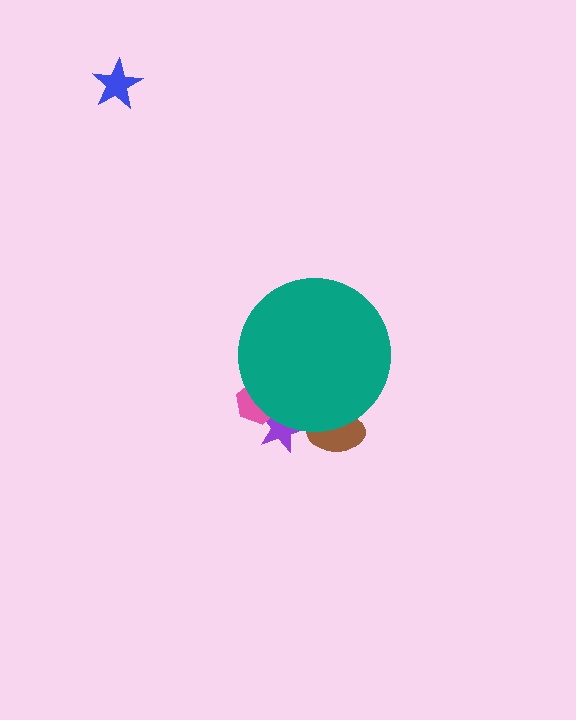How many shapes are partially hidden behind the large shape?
3 shapes are partially hidden.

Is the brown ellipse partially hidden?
Yes, the brown ellipse is partially hidden behind the teal circle.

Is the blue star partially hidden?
No, the blue star is fully visible.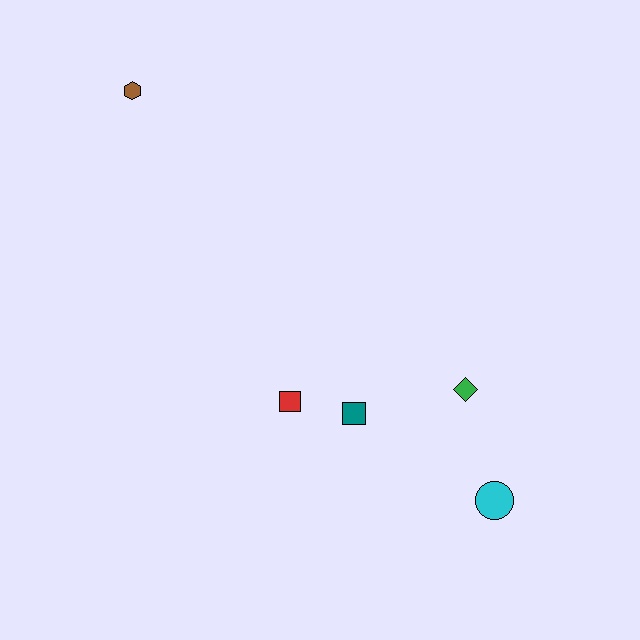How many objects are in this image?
There are 5 objects.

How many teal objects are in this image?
There is 1 teal object.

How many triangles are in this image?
There are no triangles.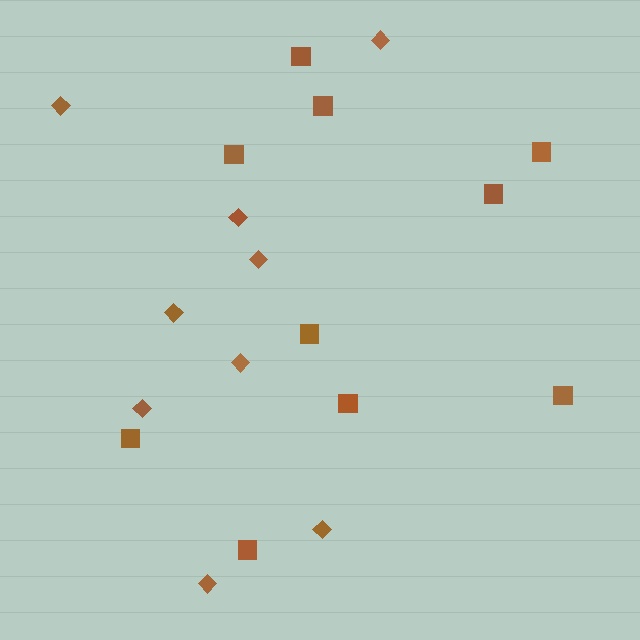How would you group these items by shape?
There are 2 groups: one group of diamonds (9) and one group of squares (10).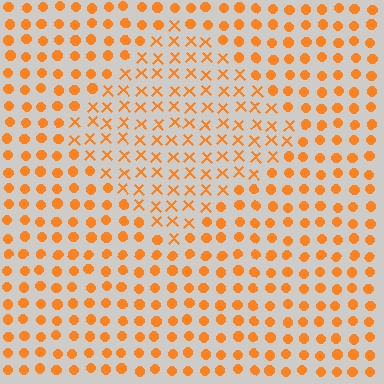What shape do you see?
I see a diamond.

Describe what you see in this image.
The image is filled with small orange elements arranged in a uniform grid. A diamond-shaped region contains X marks, while the surrounding area contains circles. The boundary is defined purely by the change in element shape.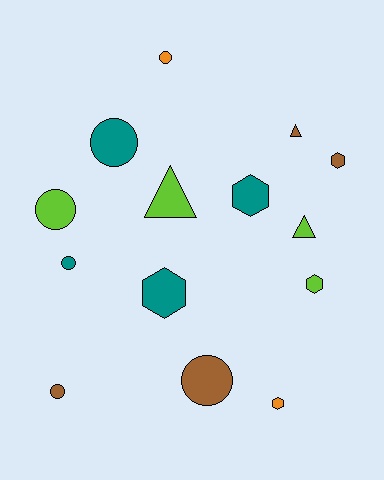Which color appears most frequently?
Lime, with 4 objects.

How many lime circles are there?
There is 1 lime circle.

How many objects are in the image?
There are 14 objects.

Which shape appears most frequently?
Circle, with 6 objects.